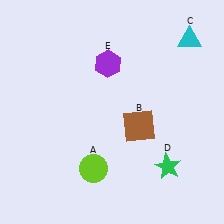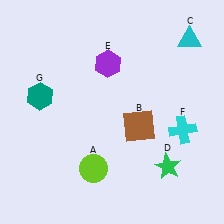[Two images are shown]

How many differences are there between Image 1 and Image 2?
There are 2 differences between the two images.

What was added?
A cyan cross (F), a teal hexagon (G) were added in Image 2.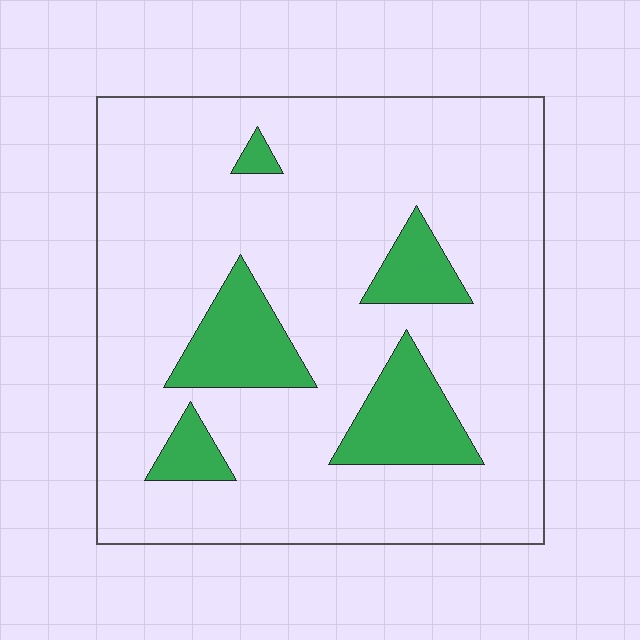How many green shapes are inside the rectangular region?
5.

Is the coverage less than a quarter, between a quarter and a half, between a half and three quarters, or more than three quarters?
Less than a quarter.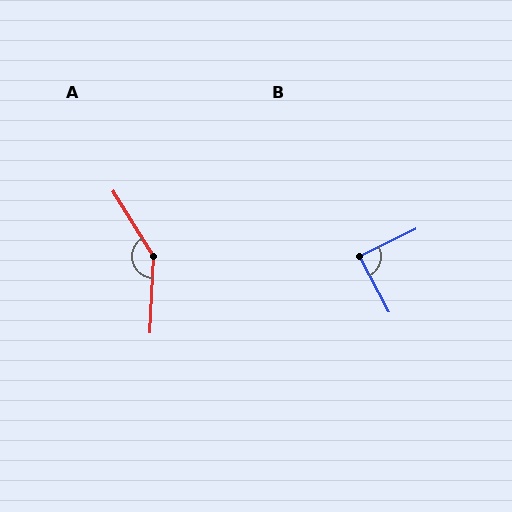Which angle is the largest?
A, at approximately 145 degrees.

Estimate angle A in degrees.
Approximately 145 degrees.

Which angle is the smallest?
B, at approximately 88 degrees.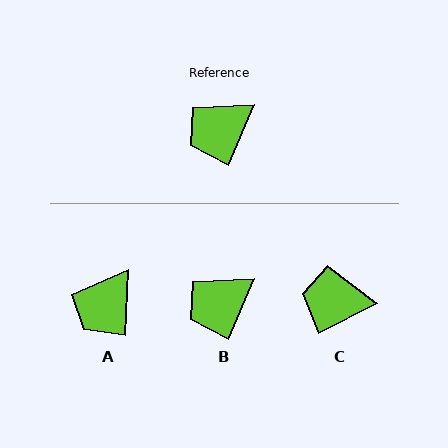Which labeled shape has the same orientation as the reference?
B.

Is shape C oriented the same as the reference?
No, it is off by about 39 degrees.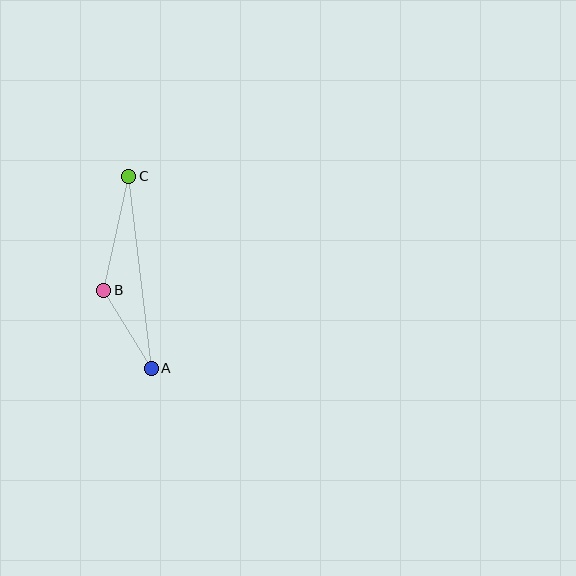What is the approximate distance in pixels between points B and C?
The distance between B and C is approximately 116 pixels.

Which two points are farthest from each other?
Points A and C are farthest from each other.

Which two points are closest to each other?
Points A and B are closest to each other.